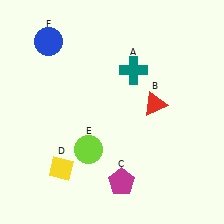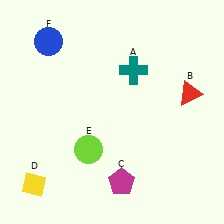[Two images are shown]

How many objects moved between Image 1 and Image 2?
2 objects moved between the two images.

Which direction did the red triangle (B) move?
The red triangle (B) moved right.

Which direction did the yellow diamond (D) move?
The yellow diamond (D) moved left.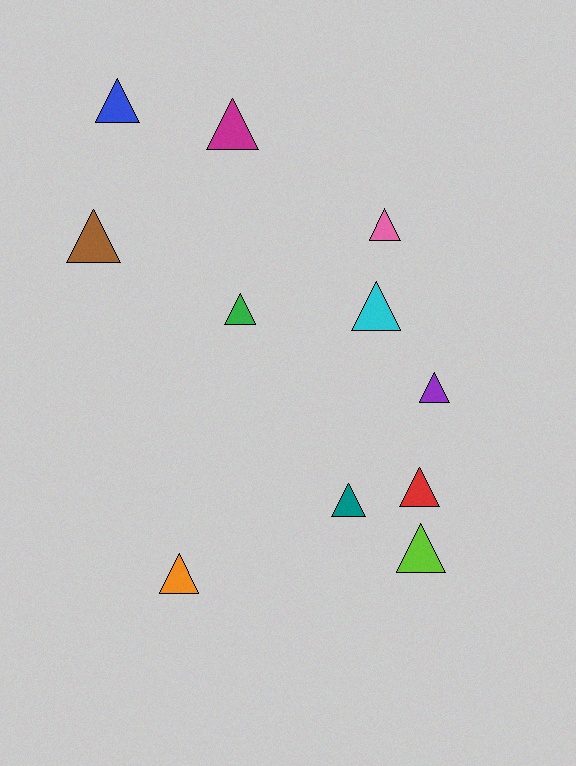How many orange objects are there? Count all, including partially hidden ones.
There is 1 orange object.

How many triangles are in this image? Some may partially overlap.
There are 11 triangles.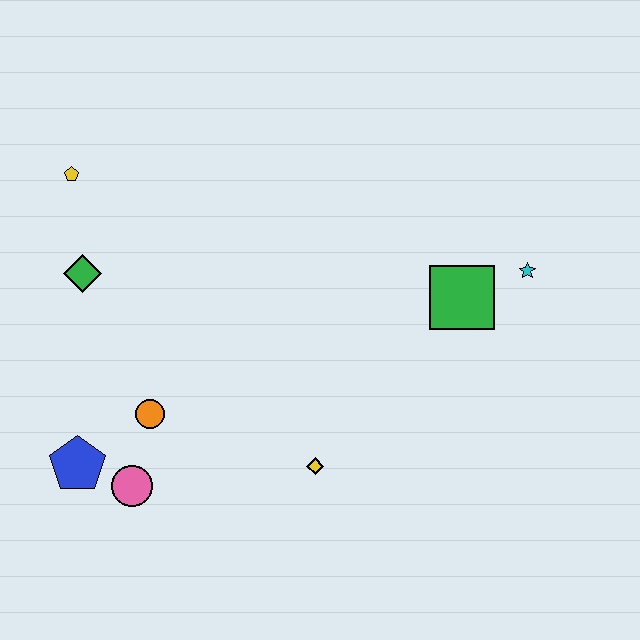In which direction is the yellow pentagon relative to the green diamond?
The yellow pentagon is above the green diamond.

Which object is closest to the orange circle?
The pink circle is closest to the orange circle.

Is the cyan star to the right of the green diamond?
Yes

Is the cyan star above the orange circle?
Yes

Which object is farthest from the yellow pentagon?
The cyan star is farthest from the yellow pentagon.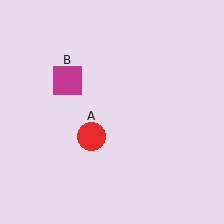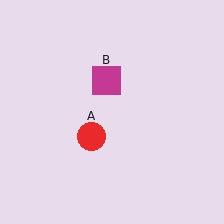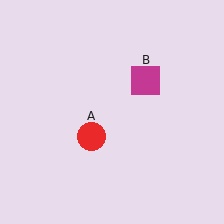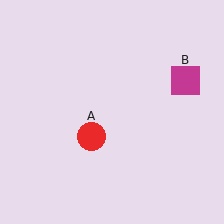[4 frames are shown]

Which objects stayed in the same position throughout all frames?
Red circle (object A) remained stationary.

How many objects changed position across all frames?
1 object changed position: magenta square (object B).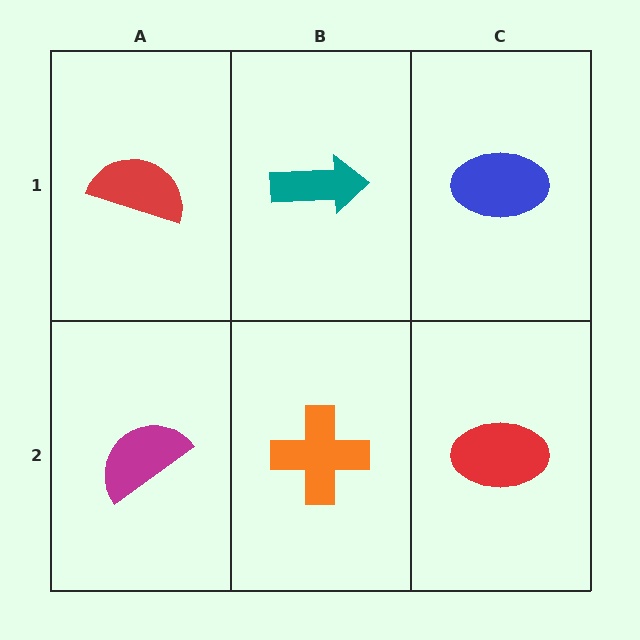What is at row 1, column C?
A blue ellipse.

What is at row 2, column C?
A red ellipse.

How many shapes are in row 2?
3 shapes.